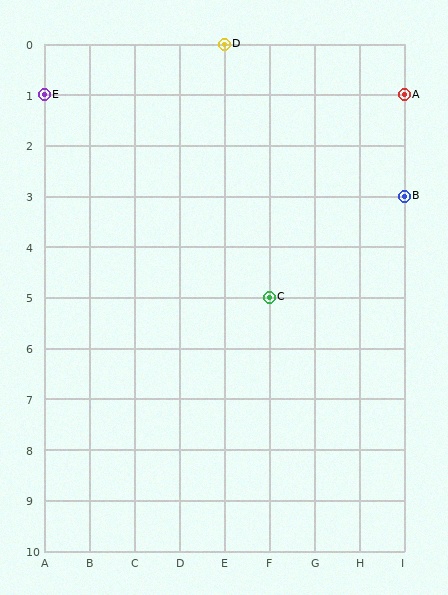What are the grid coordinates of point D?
Point D is at grid coordinates (E, 0).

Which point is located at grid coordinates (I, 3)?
Point B is at (I, 3).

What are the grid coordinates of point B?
Point B is at grid coordinates (I, 3).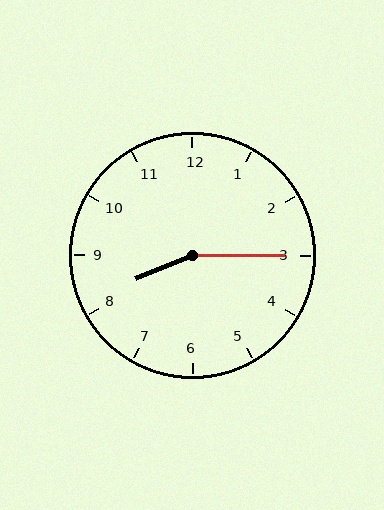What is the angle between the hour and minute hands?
Approximately 158 degrees.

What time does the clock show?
8:15.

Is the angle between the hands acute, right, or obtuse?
It is obtuse.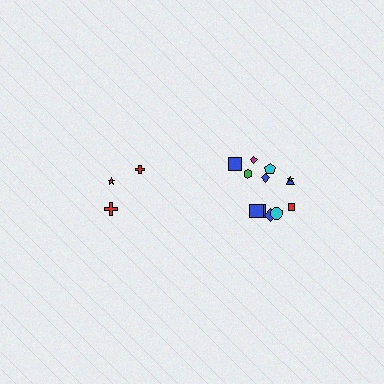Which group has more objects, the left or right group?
The right group.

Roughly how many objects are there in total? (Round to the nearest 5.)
Roughly 15 objects in total.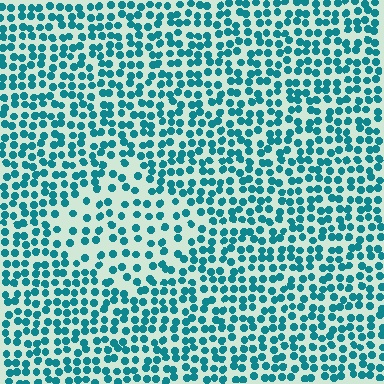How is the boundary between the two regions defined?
The boundary is defined by a change in element density (approximately 1.7x ratio). All elements are the same color, size, and shape.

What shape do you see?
I see a diamond.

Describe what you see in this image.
The image contains small teal elements arranged at two different densities. A diamond-shaped region is visible where the elements are less densely packed than the surrounding area.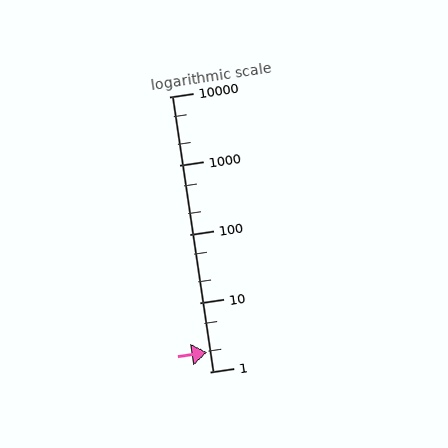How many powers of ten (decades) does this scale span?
The scale spans 4 decades, from 1 to 10000.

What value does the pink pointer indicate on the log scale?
The pointer indicates approximately 1.9.